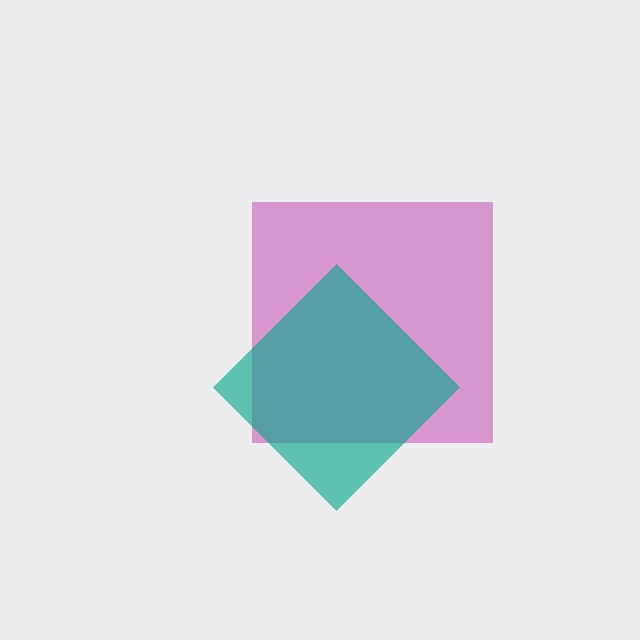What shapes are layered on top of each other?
The layered shapes are: a magenta square, a teal diamond.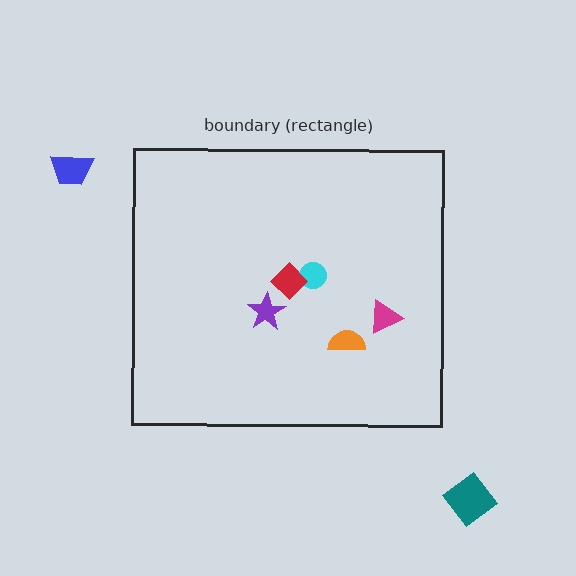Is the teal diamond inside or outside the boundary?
Outside.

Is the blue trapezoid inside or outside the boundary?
Outside.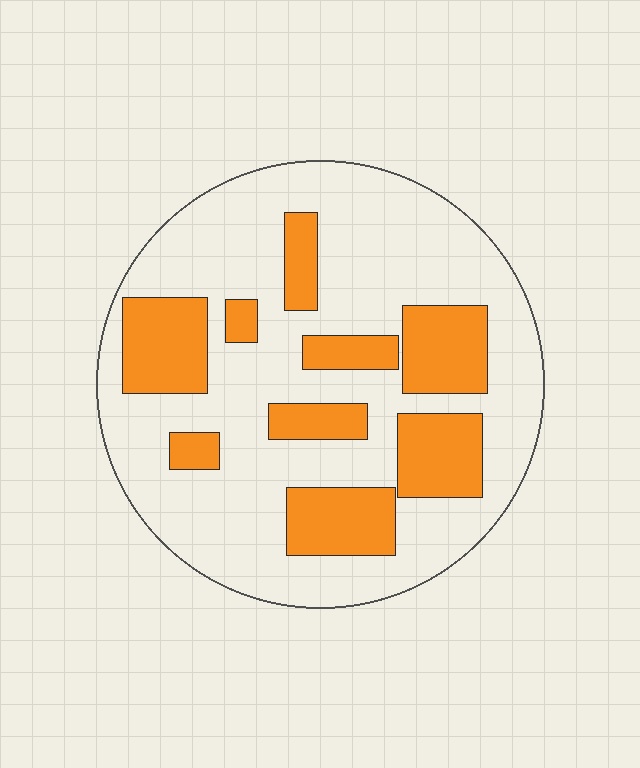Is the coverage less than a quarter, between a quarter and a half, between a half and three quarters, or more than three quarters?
Between a quarter and a half.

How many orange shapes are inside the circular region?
9.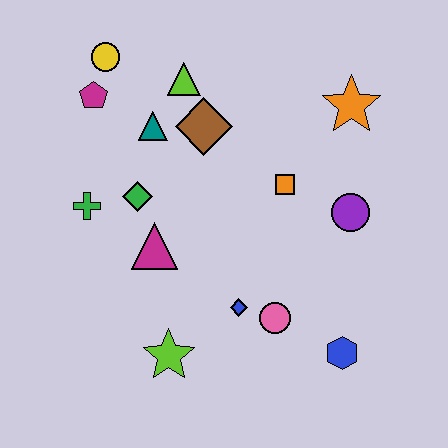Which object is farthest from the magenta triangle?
The orange star is farthest from the magenta triangle.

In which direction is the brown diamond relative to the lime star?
The brown diamond is above the lime star.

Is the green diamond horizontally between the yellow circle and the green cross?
No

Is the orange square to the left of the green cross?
No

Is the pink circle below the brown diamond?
Yes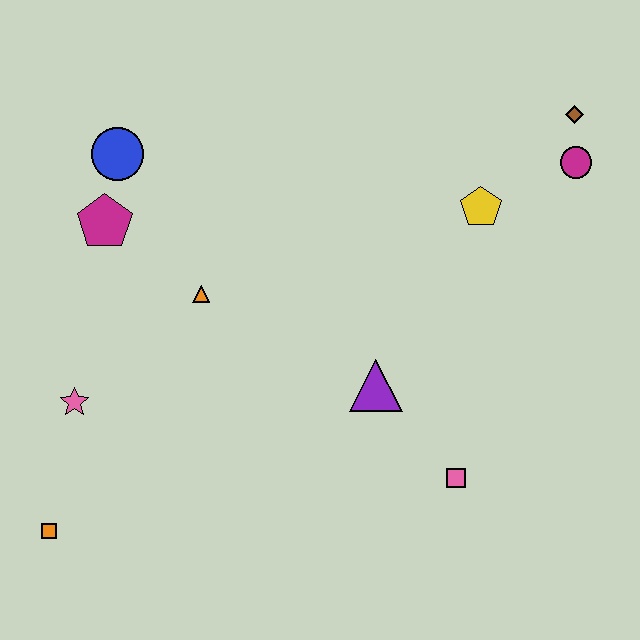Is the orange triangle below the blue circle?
Yes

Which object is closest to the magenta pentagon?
The blue circle is closest to the magenta pentagon.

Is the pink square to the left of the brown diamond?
Yes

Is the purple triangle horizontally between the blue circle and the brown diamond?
Yes